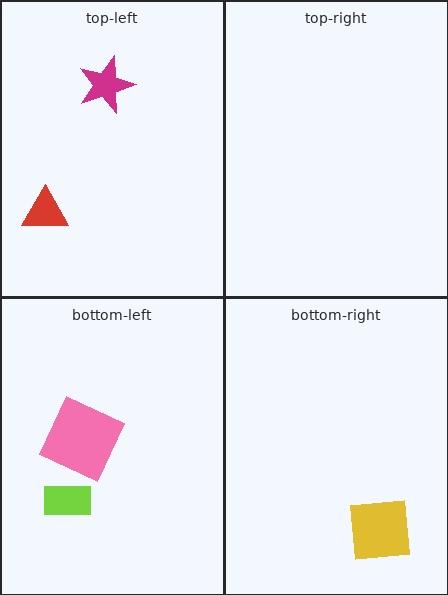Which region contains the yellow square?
The bottom-right region.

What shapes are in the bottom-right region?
The yellow square.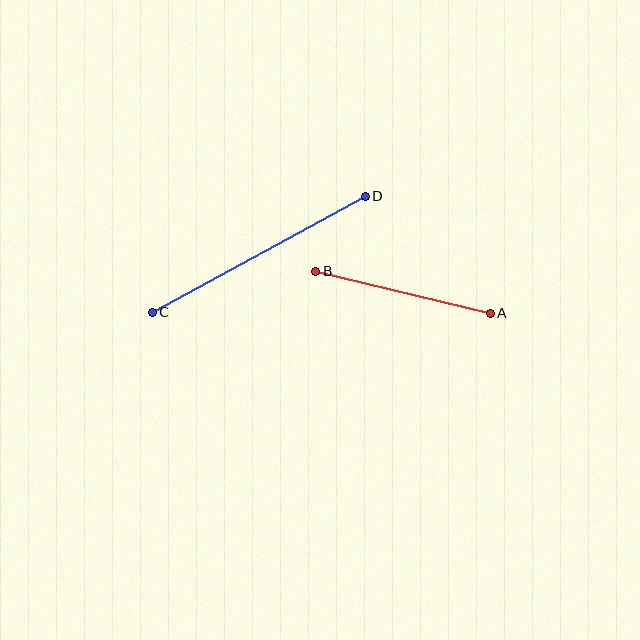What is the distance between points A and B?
The distance is approximately 179 pixels.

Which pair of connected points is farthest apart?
Points C and D are farthest apart.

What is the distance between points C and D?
The distance is approximately 243 pixels.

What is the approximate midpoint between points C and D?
The midpoint is at approximately (259, 254) pixels.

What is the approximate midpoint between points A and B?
The midpoint is at approximately (403, 292) pixels.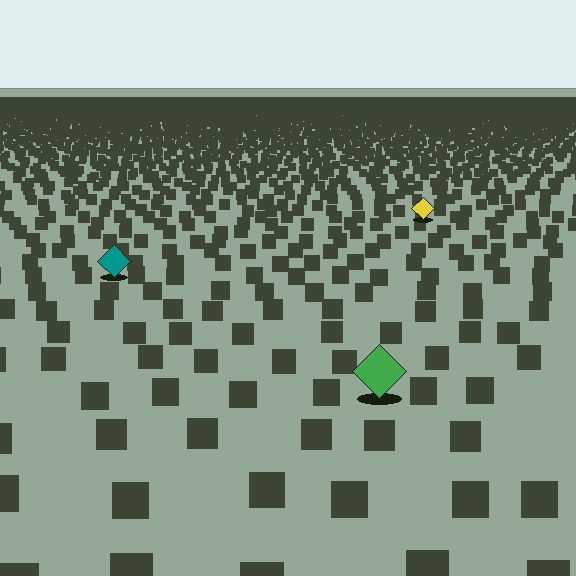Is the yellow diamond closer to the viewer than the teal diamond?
No. The teal diamond is closer — you can tell from the texture gradient: the ground texture is coarser near it.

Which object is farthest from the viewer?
The yellow diamond is farthest from the viewer. It appears smaller and the ground texture around it is denser.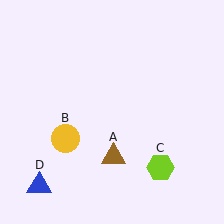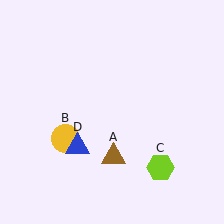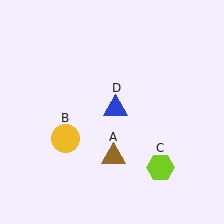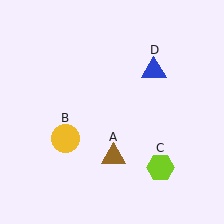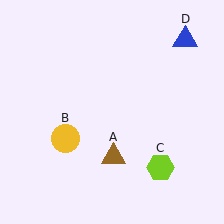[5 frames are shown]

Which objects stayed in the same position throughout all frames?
Brown triangle (object A) and yellow circle (object B) and lime hexagon (object C) remained stationary.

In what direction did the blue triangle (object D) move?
The blue triangle (object D) moved up and to the right.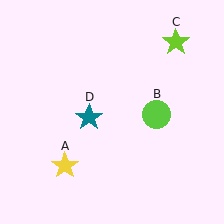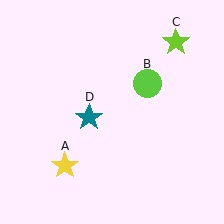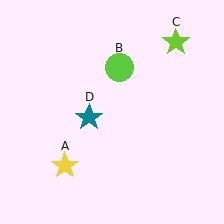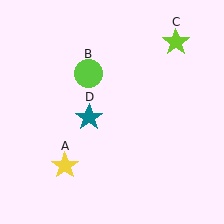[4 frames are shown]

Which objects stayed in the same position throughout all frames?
Yellow star (object A) and lime star (object C) and teal star (object D) remained stationary.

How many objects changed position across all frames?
1 object changed position: lime circle (object B).